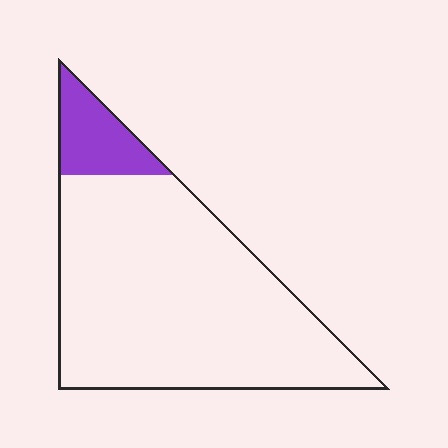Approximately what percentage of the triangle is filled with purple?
Approximately 10%.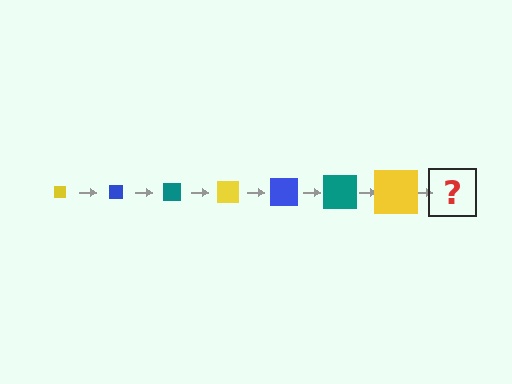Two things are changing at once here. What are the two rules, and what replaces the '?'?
The two rules are that the square grows larger each step and the color cycles through yellow, blue, and teal. The '?' should be a blue square, larger than the previous one.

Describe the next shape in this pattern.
It should be a blue square, larger than the previous one.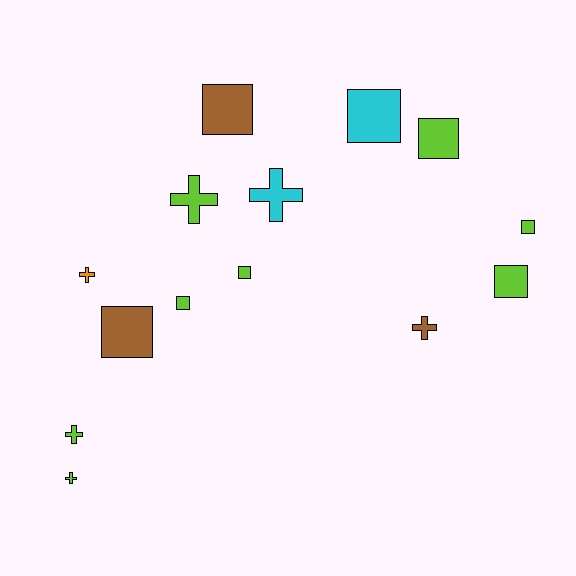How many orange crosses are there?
There is 1 orange cross.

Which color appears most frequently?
Lime, with 8 objects.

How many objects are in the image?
There are 14 objects.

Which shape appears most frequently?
Square, with 8 objects.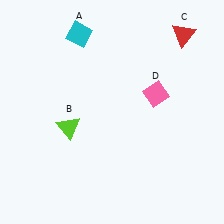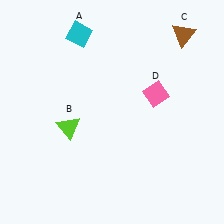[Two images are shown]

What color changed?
The triangle (C) changed from red in Image 1 to brown in Image 2.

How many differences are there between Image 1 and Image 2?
There is 1 difference between the two images.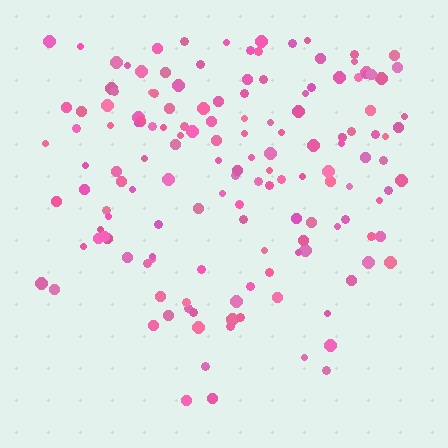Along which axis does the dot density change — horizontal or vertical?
Vertical.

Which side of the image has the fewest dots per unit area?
The bottom.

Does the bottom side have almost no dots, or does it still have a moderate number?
Still a moderate number, just noticeably fewer than the top.